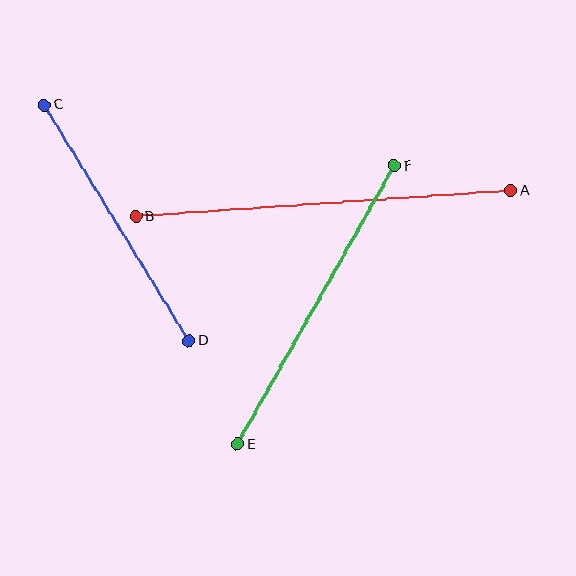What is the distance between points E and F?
The distance is approximately 319 pixels.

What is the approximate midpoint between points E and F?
The midpoint is at approximately (316, 305) pixels.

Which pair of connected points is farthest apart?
Points A and B are farthest apart.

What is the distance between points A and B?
The distance is approximately 376 pixels.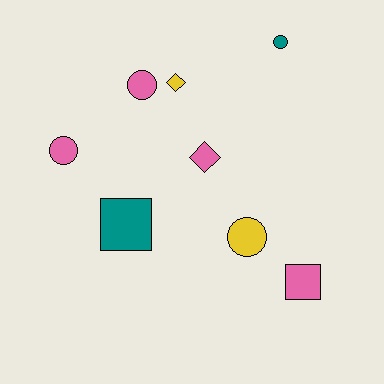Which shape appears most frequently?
Circle, with 4 objects.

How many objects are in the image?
There are 8 objects.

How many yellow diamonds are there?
There is 1 yellow diamond.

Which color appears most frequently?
Pink, with 4 objects.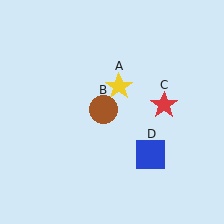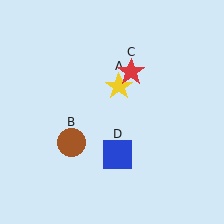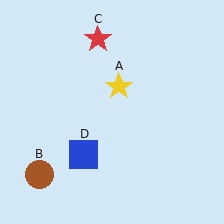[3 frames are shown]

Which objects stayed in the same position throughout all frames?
Yellow star (object A) remained stationary.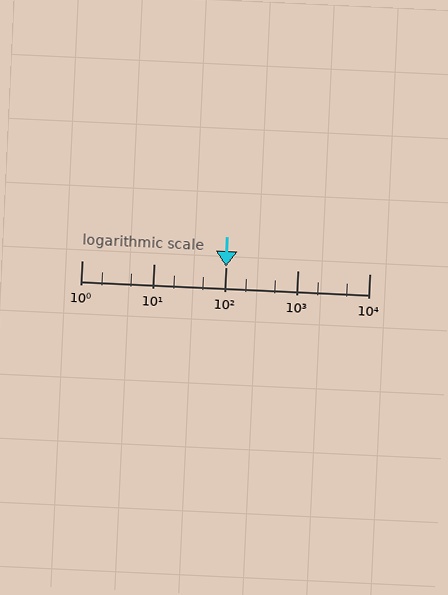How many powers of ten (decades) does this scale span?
The scale spans 4 decades, from 1 to 10000.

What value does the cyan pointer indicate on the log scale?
The pointer indicates approximately 100.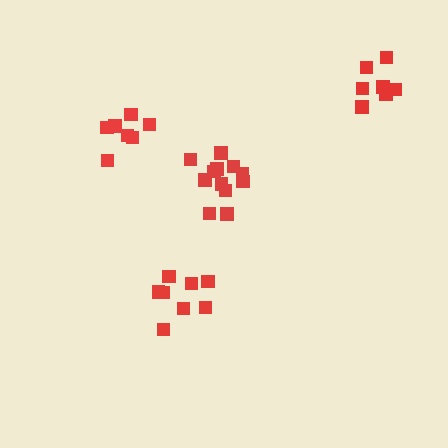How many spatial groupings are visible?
There are 4 spatial groupings.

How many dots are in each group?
Group 1: 12 dots, Group 2: 7 dots, Group 3: 8 dots, Group 4: 7 dots (34 total).